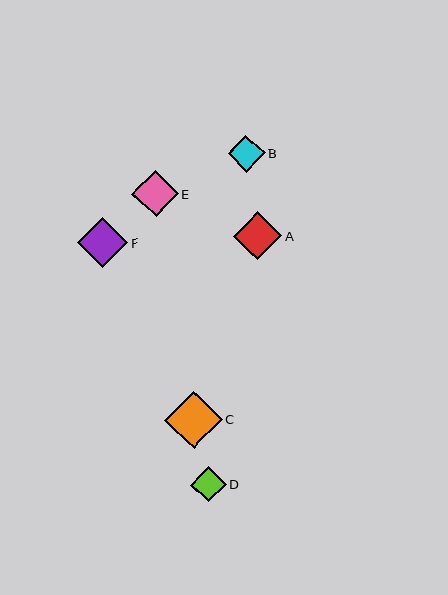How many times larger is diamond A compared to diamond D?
Diamond A is approximately 1.4 times the size of diamond D.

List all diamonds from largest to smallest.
From largest to smallest: C, F, A, E, B, D.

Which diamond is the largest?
Diamond C is the largest with a size of approximately 57 pixels.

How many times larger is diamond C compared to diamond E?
Diamond C is approximately 1.2 times the size of diamond E.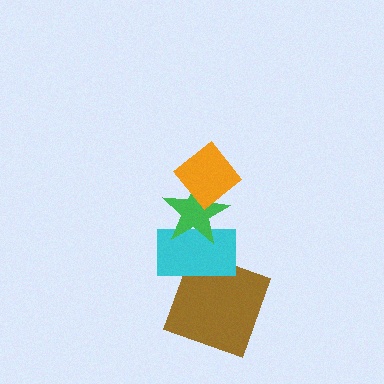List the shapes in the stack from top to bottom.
From top to bottom: the orange diamond, the green star, the cyan rectangle, the brown square.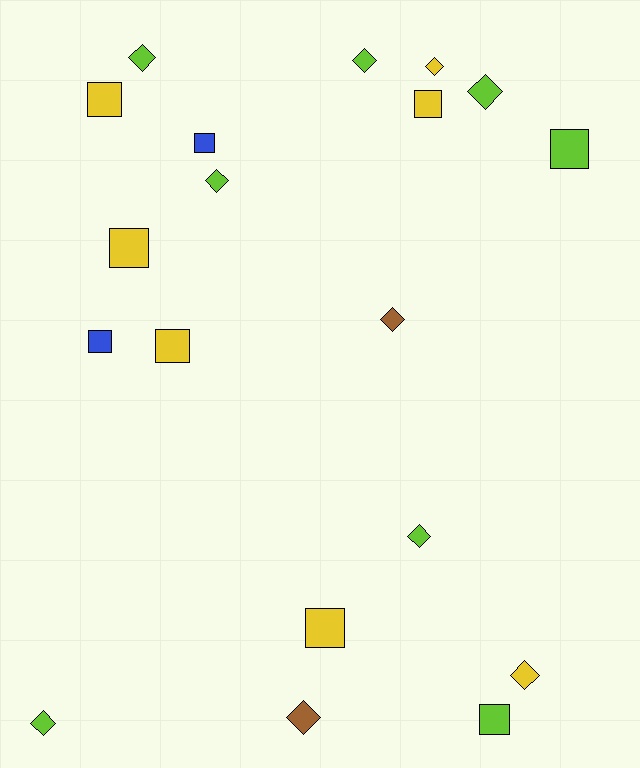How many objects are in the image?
There are 19 objects.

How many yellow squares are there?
There are 5 yellow squares.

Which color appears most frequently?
Lime, with 8 objects.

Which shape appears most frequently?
Diamond, with 10 objects.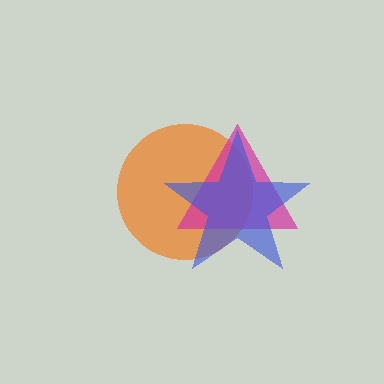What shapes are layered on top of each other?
The layered shapes are: an orange circle, a magenta triangle, a blue star.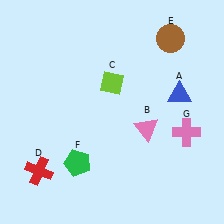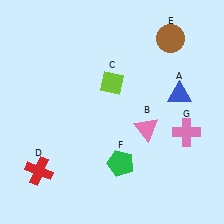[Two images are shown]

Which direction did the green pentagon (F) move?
The green pentagon (F) moved right.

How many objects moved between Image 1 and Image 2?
1 object moved between the two images.